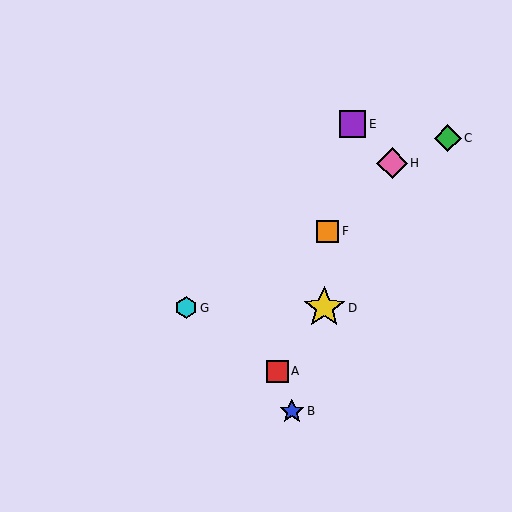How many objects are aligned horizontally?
2 objects (D, G) are aligned horizontally.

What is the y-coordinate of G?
Object G is at y≈308.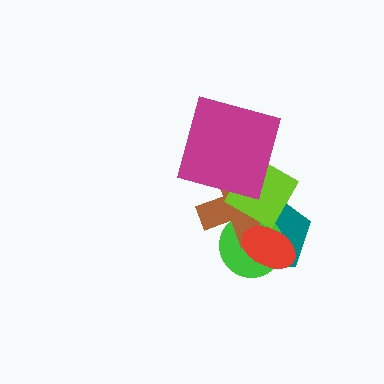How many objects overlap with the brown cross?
5 objects overlap with the brown cross.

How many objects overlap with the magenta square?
2 objects overlap with the magenta square.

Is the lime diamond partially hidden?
Yes, it is partially covered by another shape.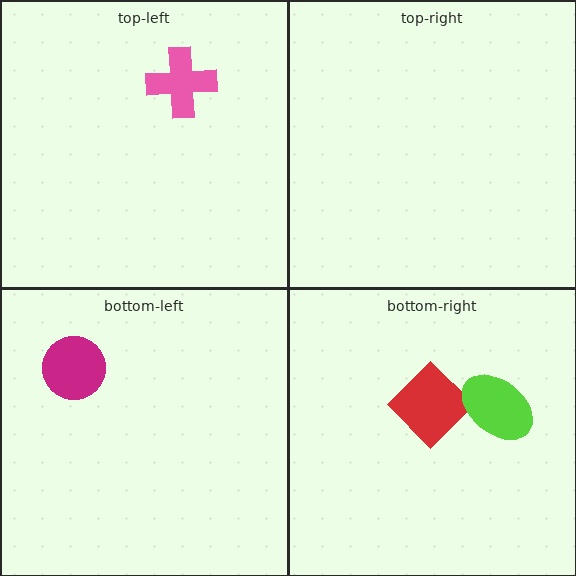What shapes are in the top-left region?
The pink cross.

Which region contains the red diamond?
The bottom-right region.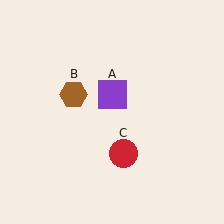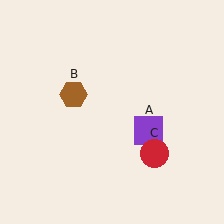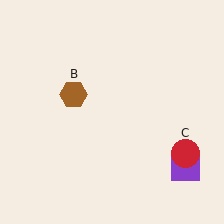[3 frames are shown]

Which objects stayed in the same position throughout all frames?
Brown hexagon (object B) remained stationary.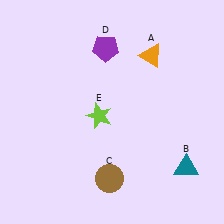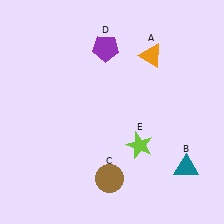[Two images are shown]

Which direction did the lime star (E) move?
The lime star (E) moved right.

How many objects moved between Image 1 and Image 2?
1 object moved between the two images.